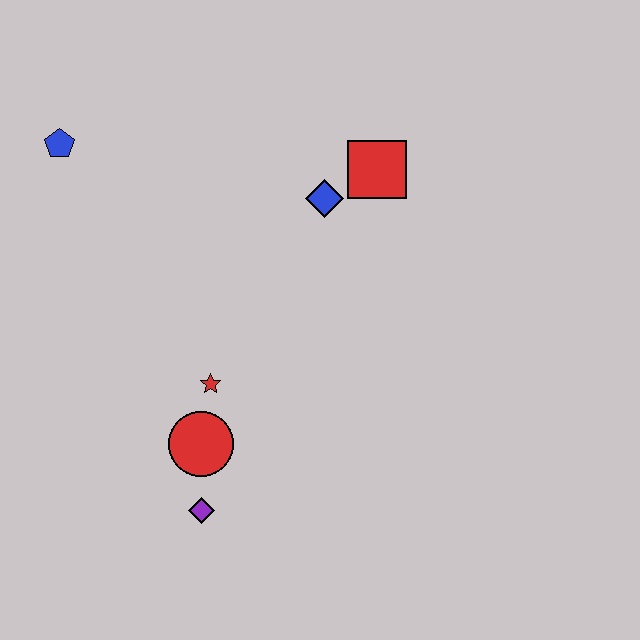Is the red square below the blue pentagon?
Yes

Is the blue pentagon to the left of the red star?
Yes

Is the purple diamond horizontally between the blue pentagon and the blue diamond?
Yes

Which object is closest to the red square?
The blue diamond is closest to the red square.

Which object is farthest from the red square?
The purple diamond is farthest from the red square.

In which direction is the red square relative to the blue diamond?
The red square is to the right of the blue diamond.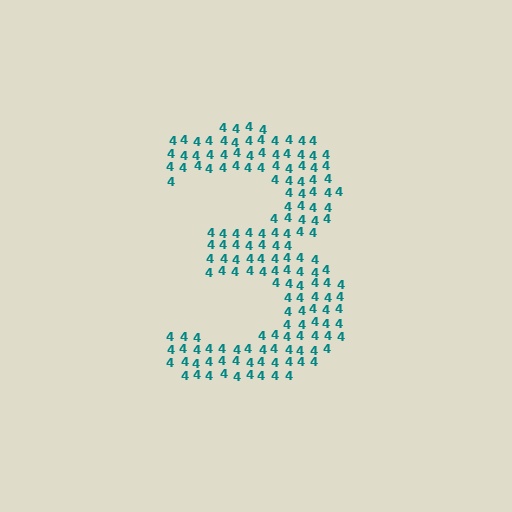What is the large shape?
The large shape is the digit 3.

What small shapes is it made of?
It is made of small digit 4's.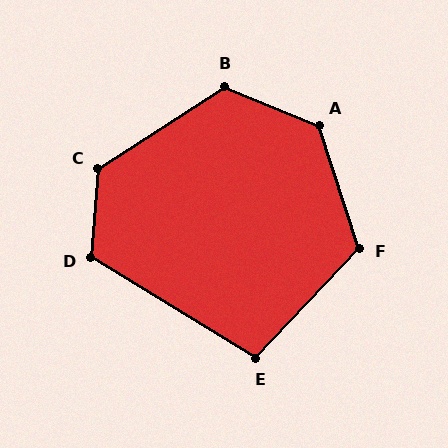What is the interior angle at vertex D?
Approximately 116 degrees (obtuse).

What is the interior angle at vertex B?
Approximately 125 degrees (obtuse).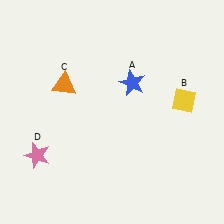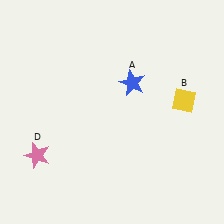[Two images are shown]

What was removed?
The orange triangle (C) was removed in Image 2.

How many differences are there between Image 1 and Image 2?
There is 1 difference between the two images.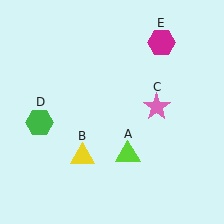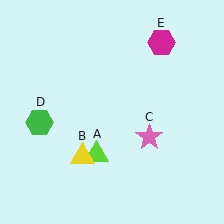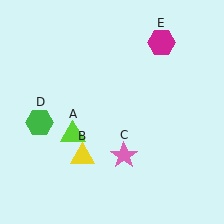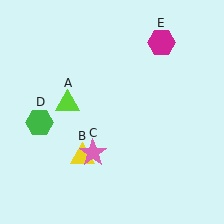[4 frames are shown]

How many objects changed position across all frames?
2 objects changed position: lime triangle (object A), pink star (object C).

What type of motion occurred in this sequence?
The lime triangle (object A), pink star (object C) rotated clockwise around the center of the scene.